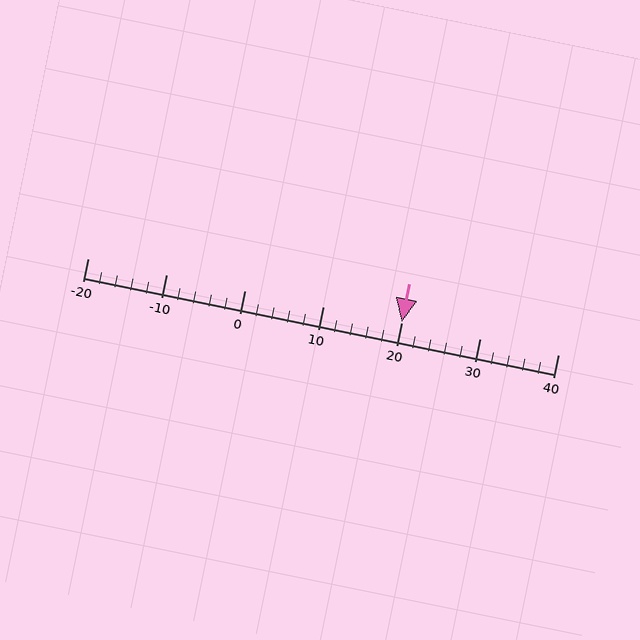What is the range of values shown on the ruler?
The ruler shows values from -20 to 40.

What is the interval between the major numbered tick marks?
The major tick marks are spaced 10 units apart.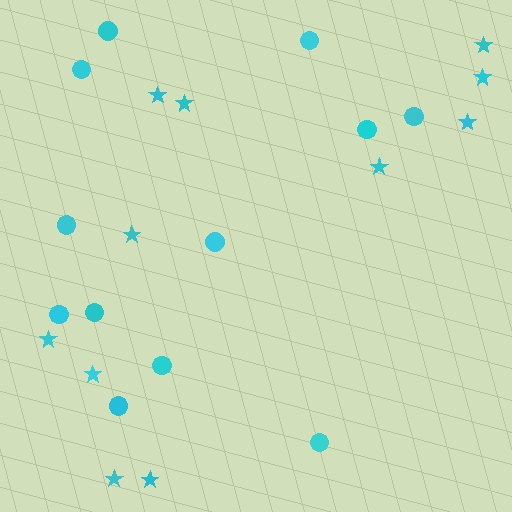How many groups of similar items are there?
There are 2 groups: one group of circles (12) and one group of stars (11).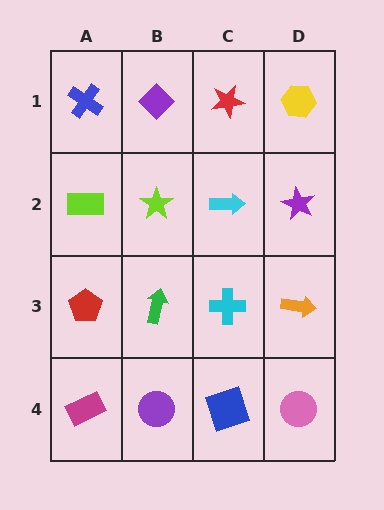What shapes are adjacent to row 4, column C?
A cyan cross (row 3, column C), a purple circle (row 4, column B), a pink circle (row 4, column D).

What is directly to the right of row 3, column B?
A cyan cross.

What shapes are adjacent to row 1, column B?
A lime star (row 2, column B), a blue cross (row 1, column A), a red star (row 1, column C).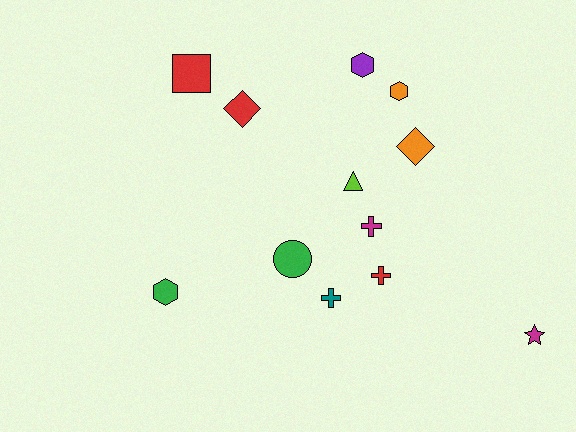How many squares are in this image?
There is 1 square.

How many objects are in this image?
There are 12 objects.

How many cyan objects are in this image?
There are no cyan objects.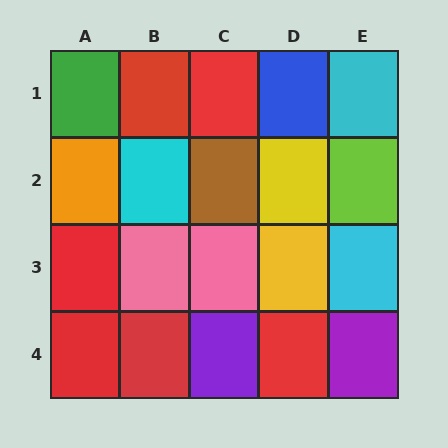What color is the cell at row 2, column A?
Orange.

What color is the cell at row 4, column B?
Red.